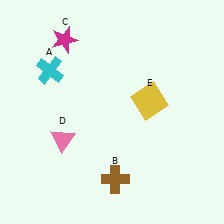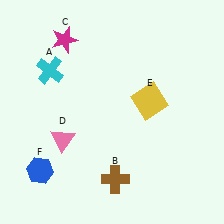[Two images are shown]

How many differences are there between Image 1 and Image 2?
There is 1 difference between the two images.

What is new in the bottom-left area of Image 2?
A blue hexagon (F) was added in the bottom-left area of Image 2.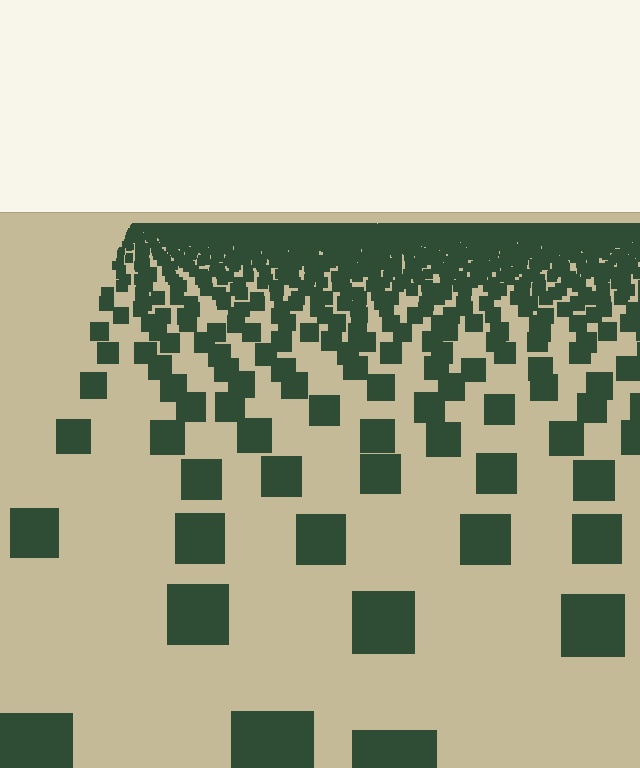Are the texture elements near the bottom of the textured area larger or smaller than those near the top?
Larger. Near the bottom, elements are closer to the viewer and appear at a bigger on-screen size.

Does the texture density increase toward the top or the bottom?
Density increases toward the top.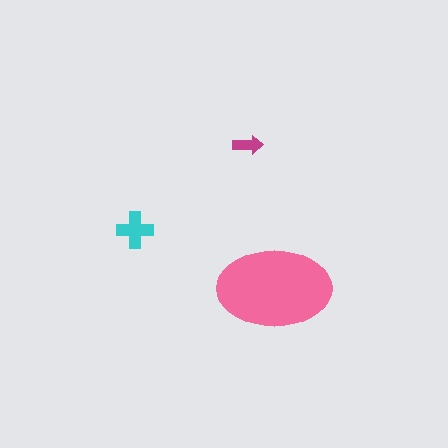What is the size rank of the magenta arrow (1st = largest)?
3rd.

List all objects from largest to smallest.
The pink ellipse, the cyan cross, the magenta arrow.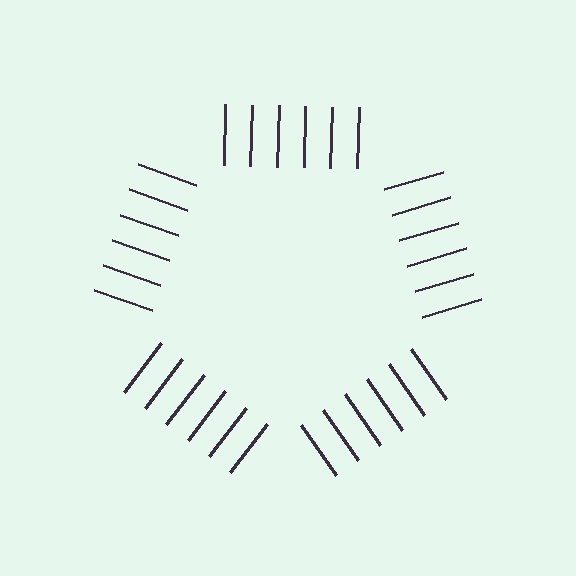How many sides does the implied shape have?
5 sides — the line-ends trace a pentagon.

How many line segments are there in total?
30 — 6 along each of the 5 edges.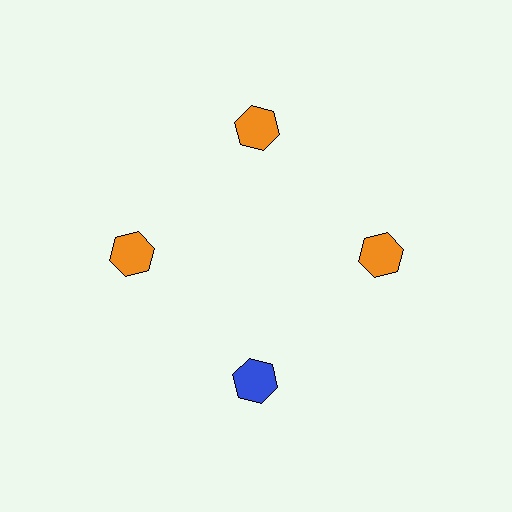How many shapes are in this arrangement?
There are 4 shapes arranged in a ring pattern.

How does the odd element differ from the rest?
It has a different color: blue instead of orange.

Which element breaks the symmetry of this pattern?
The blue hexagon at roughly the 6 o'clock position breaks the symmetry. All other shapes are orange hexagons.